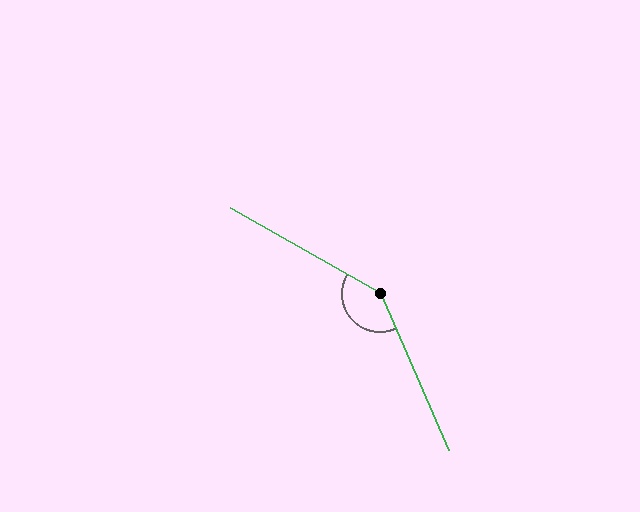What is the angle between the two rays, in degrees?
Approximately 143 degrees.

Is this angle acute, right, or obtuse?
It is obtuse.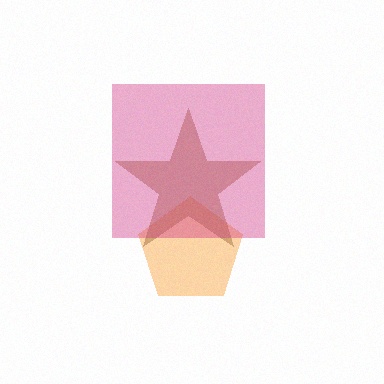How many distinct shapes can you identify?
There are 3 distinct shapes: an orange pentagon, a brown star, a magenta square.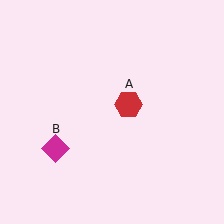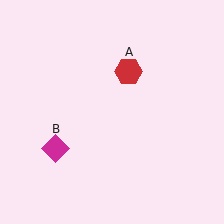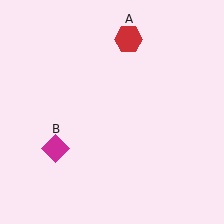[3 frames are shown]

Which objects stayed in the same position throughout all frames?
Magenta diamond (object B) remained stationary.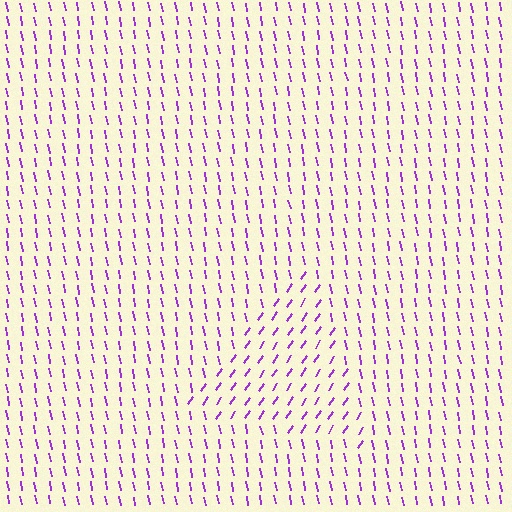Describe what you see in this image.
The image is filled with small purple line segments. A triangle region in the image has lines oriented differently from the surrounding lines, creating a visible texture boundary.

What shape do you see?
I see a triangle.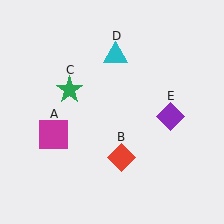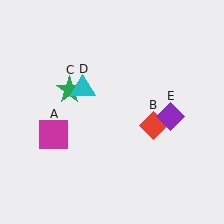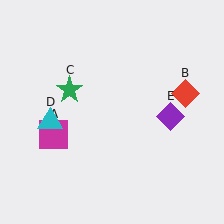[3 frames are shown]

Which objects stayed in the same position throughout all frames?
Magenta square (object A) and green star (object C) and purple diamond (object E) remained stationary.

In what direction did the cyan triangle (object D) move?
The cyan triangle (object D) moved down and to the left.